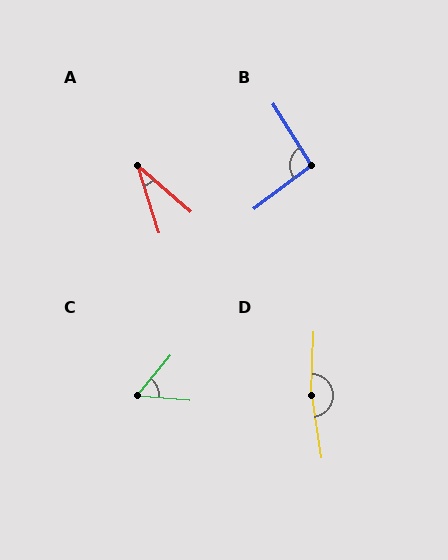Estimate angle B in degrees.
Approximately 95 degrees.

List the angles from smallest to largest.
A (31°), C (55°), B (95°), D (169°).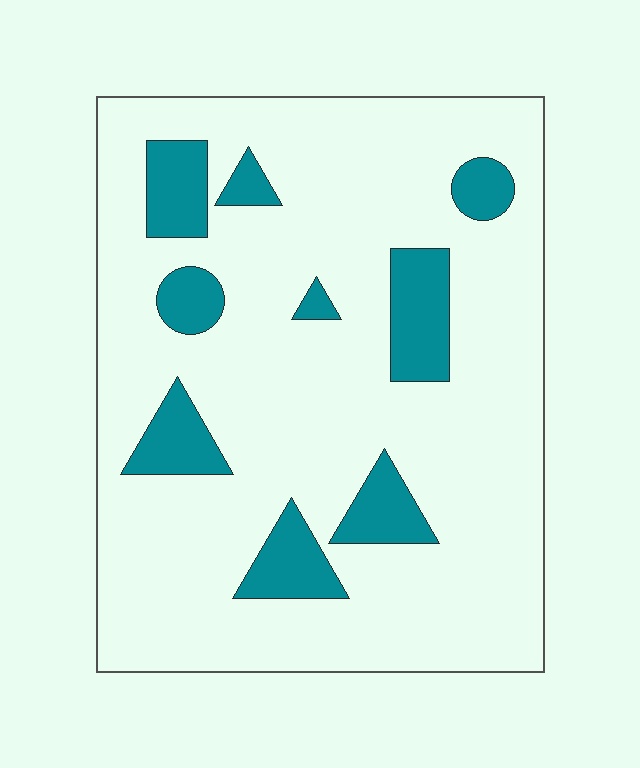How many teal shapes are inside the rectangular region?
9.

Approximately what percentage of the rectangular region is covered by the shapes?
Approximately 15%.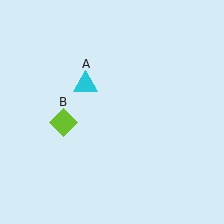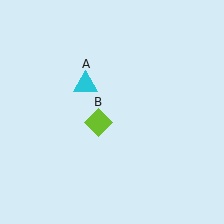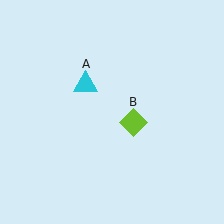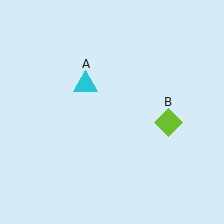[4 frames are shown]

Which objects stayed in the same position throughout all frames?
Cyan triangle (object A) remained stationary.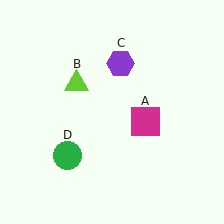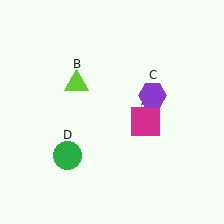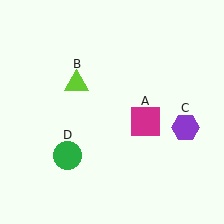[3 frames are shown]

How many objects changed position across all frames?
1 object changed position: purple hexagon (object C).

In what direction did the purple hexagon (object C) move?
The purple hexagon (object C) moved down and to the right.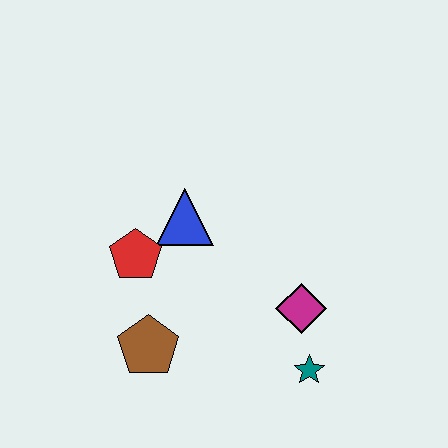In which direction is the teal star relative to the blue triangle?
The teal star is below the blue triangle.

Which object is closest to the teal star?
The magenta diamond is closest to the teal star.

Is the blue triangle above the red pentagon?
Yes